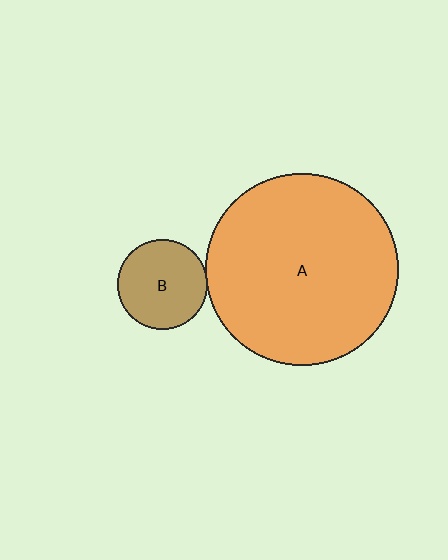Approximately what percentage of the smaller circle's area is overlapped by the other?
Approximately 5%.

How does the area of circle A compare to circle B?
Approximately 4.6 times.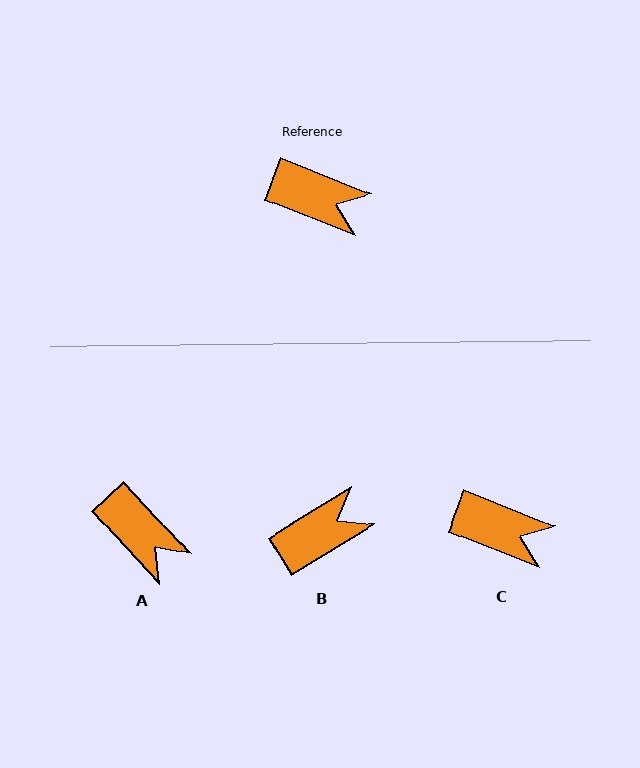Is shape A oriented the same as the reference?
No, it is off by about 25 degrees.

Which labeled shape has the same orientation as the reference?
C.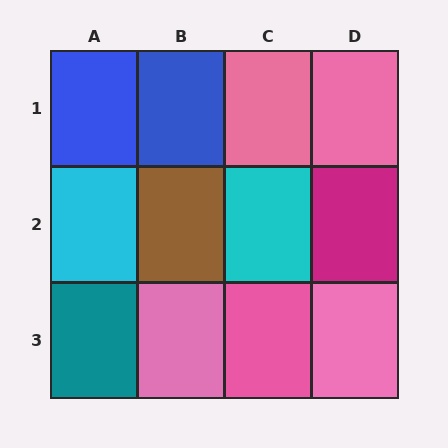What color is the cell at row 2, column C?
Cyan.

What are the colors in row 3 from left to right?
Teal, pink, pink, pink.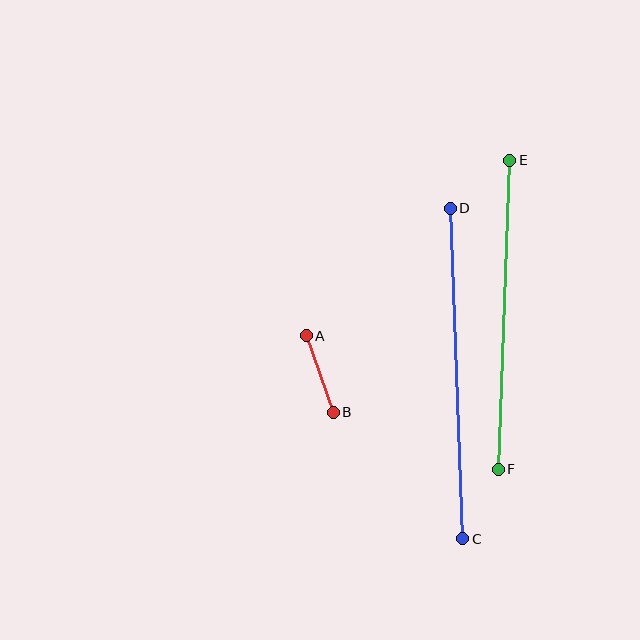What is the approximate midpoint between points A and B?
The midpoint is at approximately (320, 374) pixels.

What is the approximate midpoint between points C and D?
The midpoint is at approximately (456, 374) pixels.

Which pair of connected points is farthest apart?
Points C and D are farthest apart.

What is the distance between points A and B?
The distance is approximately 81 pixels.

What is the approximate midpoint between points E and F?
The midpoint is at approximately (504, 315) pixels.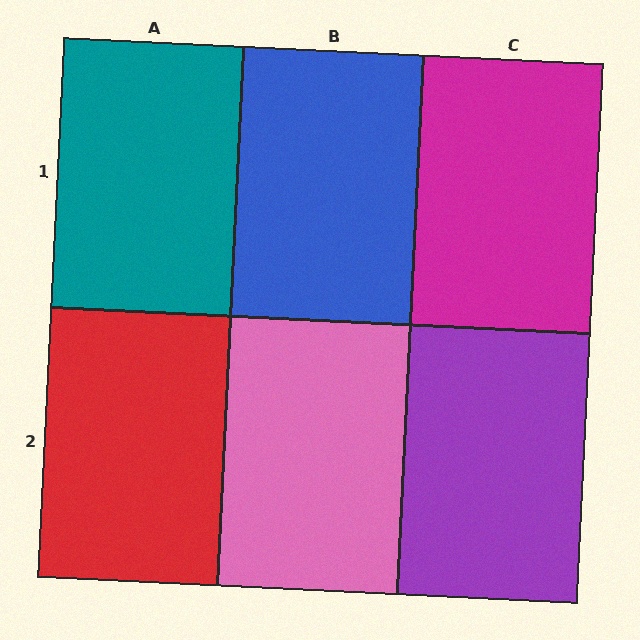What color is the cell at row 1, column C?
Magenta.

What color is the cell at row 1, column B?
Blue.